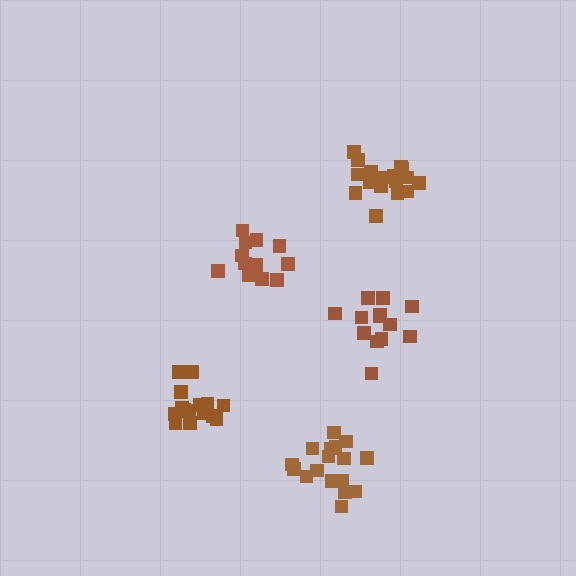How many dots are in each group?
Group 1: 12 dots, Group 2: 13 dots, Group 3: 17 dots, Group 4: 17 dots, Group 5: 16 dots (75 total).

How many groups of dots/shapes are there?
There are 5 groups.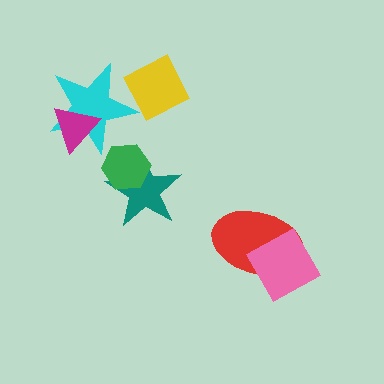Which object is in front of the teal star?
The green hexagon is in front of the teal star.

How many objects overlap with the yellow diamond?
1 object overlaps with the yellow diamond.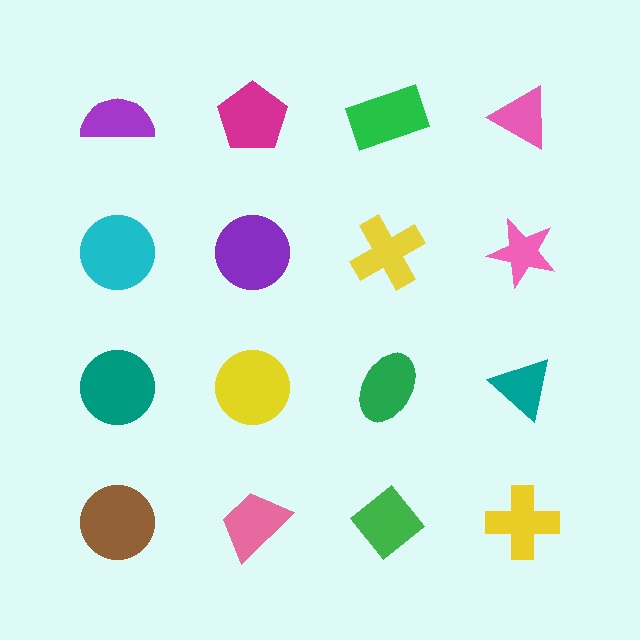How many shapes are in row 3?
4 shapes.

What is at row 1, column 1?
A purple semicircle.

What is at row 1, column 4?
A pink triangle.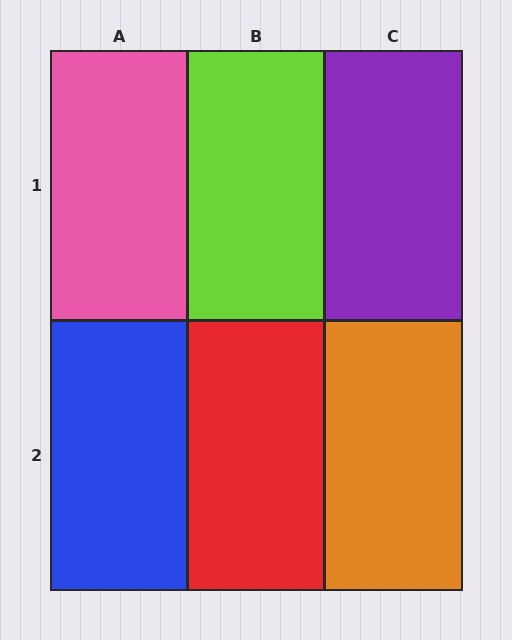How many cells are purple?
1 cell is purple.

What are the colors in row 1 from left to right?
Pink, lime, purple.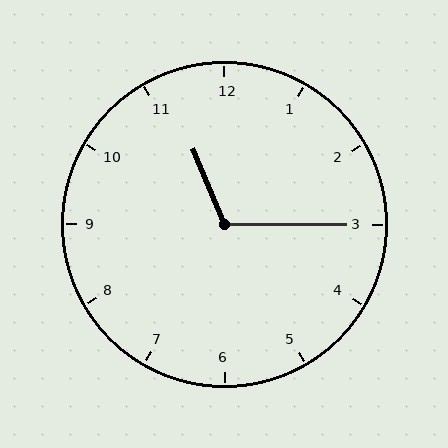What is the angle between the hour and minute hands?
Approximately 112 degrees.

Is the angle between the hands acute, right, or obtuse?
It is obtuse.